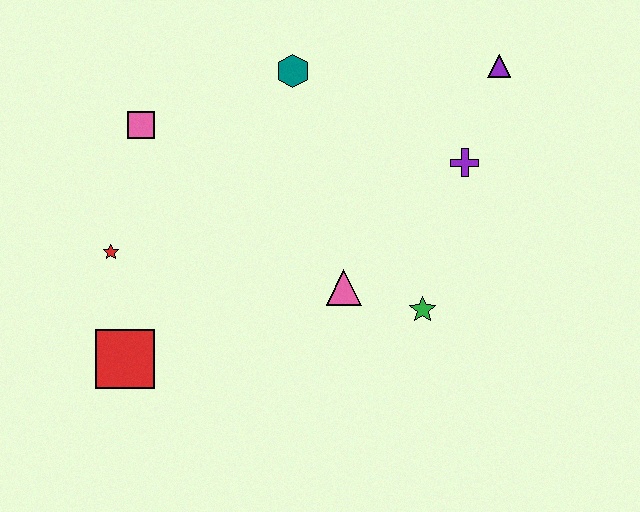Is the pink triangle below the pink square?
Yes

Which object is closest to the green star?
The pink triangle is closest to the green star.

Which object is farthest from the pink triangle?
The purple triangle is farthest from the pink triangle.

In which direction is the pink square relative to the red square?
The pink square is above the red square.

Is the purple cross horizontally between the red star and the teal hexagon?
No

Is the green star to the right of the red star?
Yes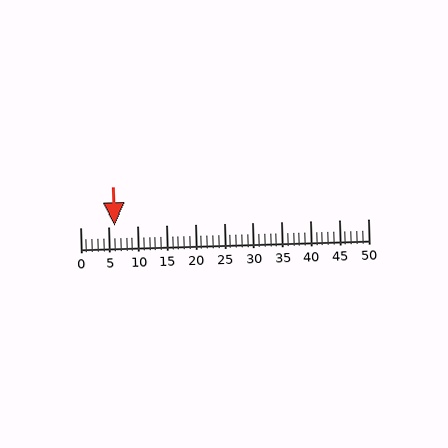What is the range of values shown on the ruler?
The ruler shows values from 0 to 50.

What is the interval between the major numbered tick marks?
The major tick marks are spaced 5 units apart.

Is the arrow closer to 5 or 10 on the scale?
The arrow is closer to 5.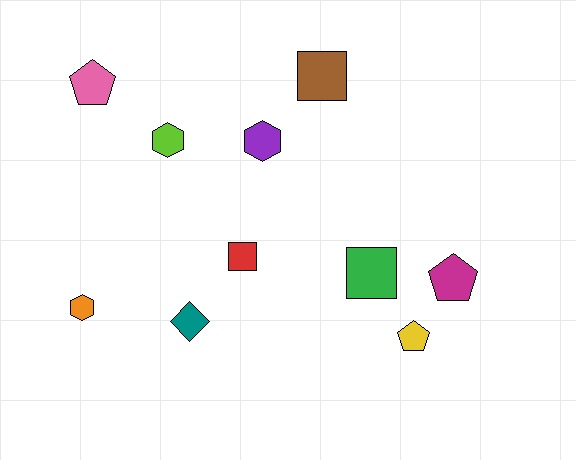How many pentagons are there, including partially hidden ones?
There are 3 pentagons.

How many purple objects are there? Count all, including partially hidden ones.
There is 1 purple object.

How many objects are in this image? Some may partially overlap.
There are 10 objects.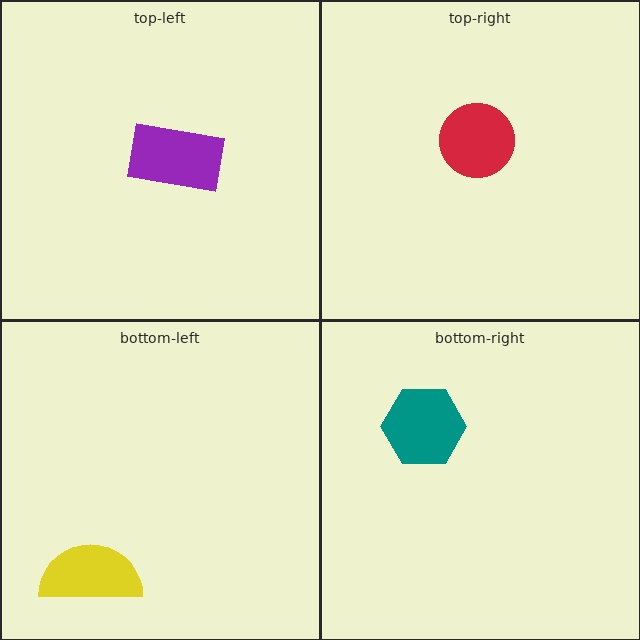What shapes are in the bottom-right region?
The teal hexagon.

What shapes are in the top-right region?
The red circle.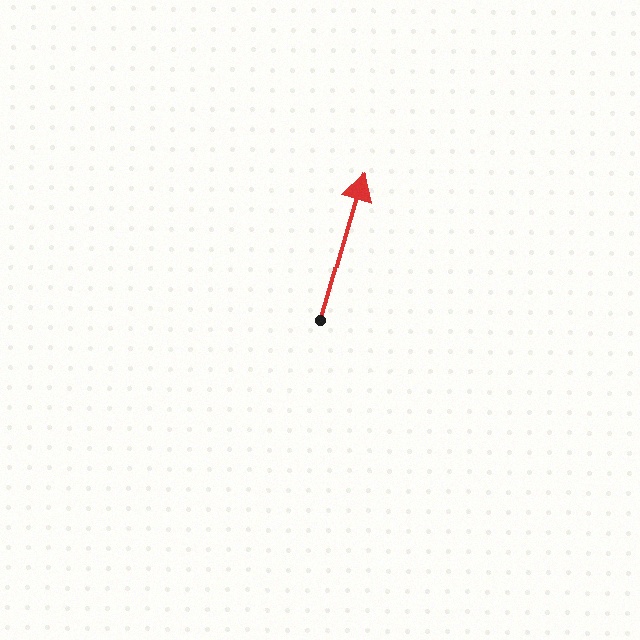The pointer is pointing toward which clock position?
Roughly 1 o'clock.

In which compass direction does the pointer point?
North.